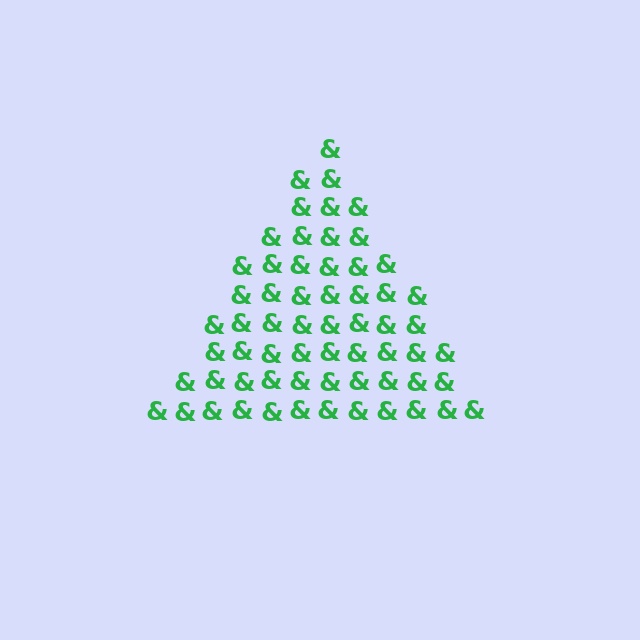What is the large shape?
The large shape is a triangle.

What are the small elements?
The small elements are ampersands.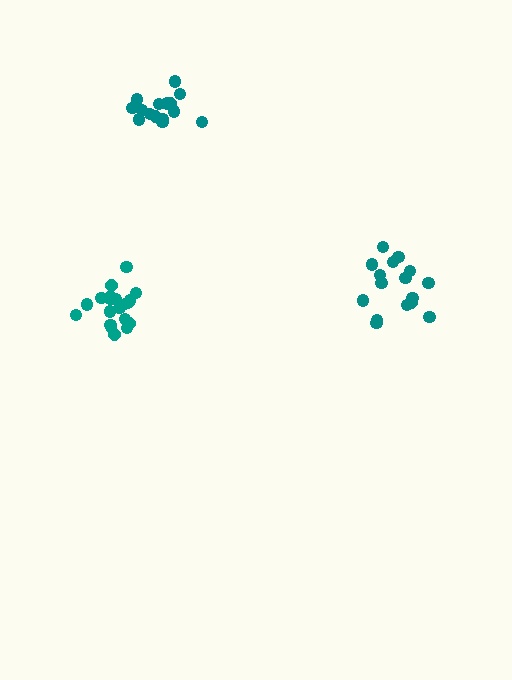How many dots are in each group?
Group 1: 16 dots, Group 2: 15 dots, Group 3: 20 dots (51 total).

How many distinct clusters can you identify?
There are 3 distinct clusters.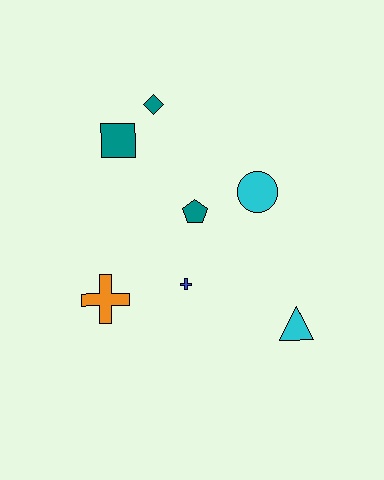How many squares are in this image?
There is 1 square.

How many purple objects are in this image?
There are no purple objects.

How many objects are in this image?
There are 7 objects.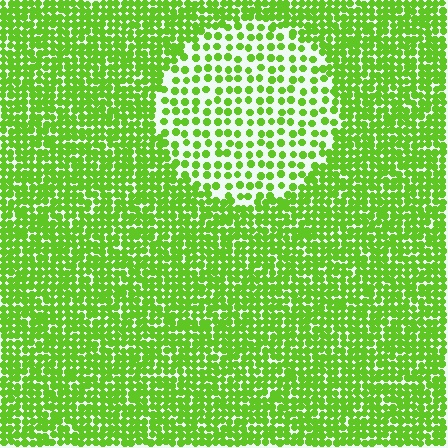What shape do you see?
I see a circle.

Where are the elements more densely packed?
The elements are more densely packed outside the circle boundary.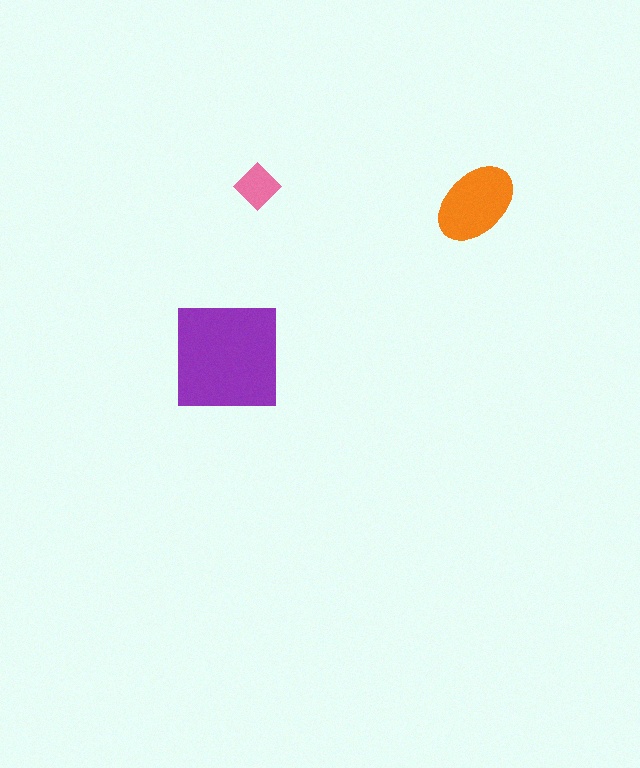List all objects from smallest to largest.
The pink diamond, the orange ellipse, the purple square.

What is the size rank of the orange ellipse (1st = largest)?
2nd.